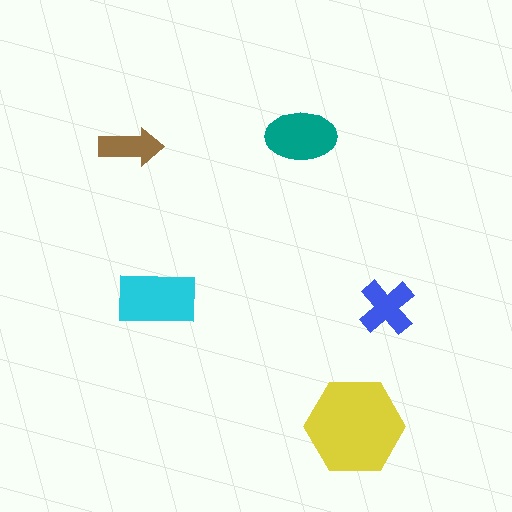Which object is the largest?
The yellow hexagon.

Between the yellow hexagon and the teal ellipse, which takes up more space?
The yellow hexagon.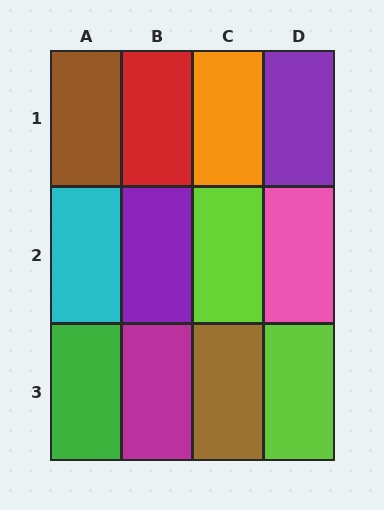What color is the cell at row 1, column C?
Orange.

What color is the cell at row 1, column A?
Brown.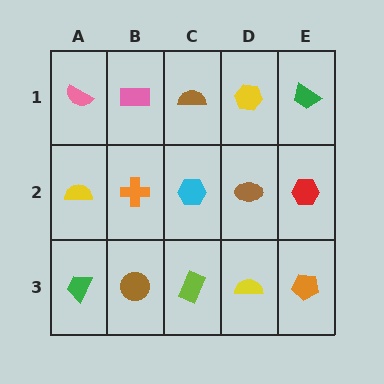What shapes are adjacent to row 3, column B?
An orange cross (row 2, column B), a green trapezoid (row 3, column A), a lime rectangle (row 3, column C).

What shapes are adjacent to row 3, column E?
A red hexagon (row 2, column E), a yellow semicircle (row 3, column D).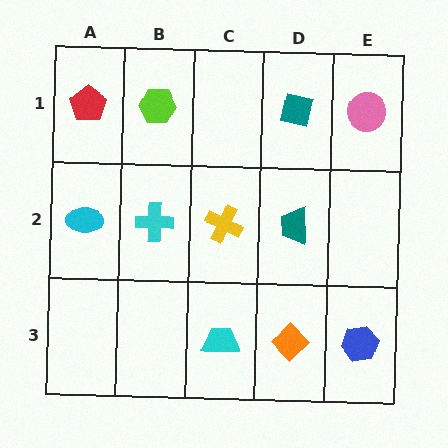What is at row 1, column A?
A red pentagon.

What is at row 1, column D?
A teal square.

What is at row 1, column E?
A pink circle.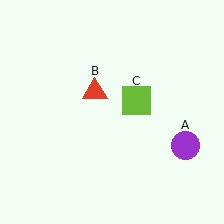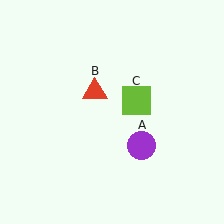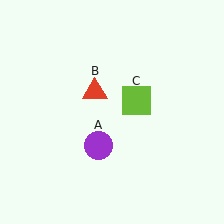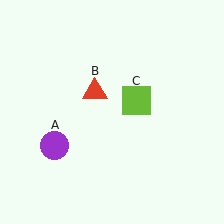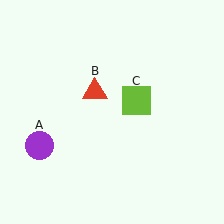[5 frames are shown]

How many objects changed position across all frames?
1 object changed position: purple circle (object A).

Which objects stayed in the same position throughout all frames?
Red triangle (object B) and lime square (object C) remained stationary.